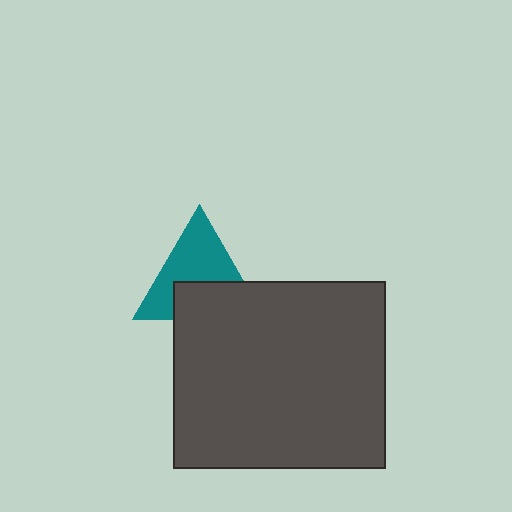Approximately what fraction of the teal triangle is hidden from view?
Roughly 40% of the teal triangle is hidden behind the dark gray rectangle.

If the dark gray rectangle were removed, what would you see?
You would see the complete teal triangle.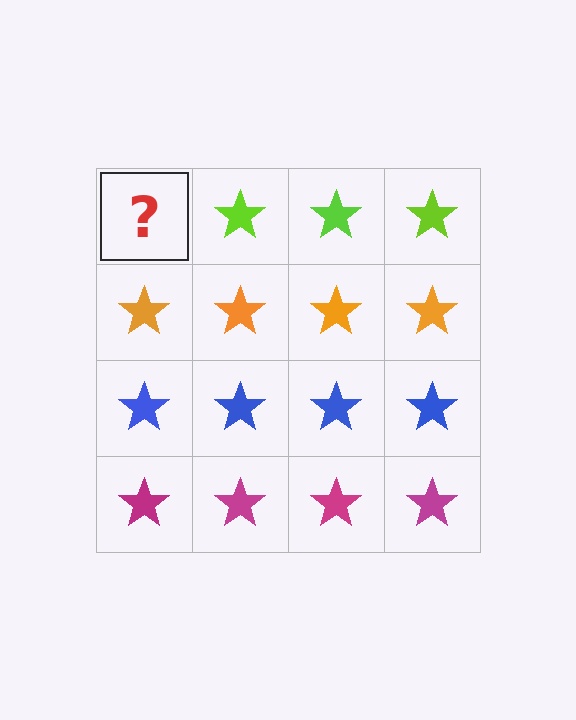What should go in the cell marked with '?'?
The missing cell should contain a lime star.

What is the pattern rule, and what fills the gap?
The rule is that each row has a consistent color. The gap should be filled with a lime star.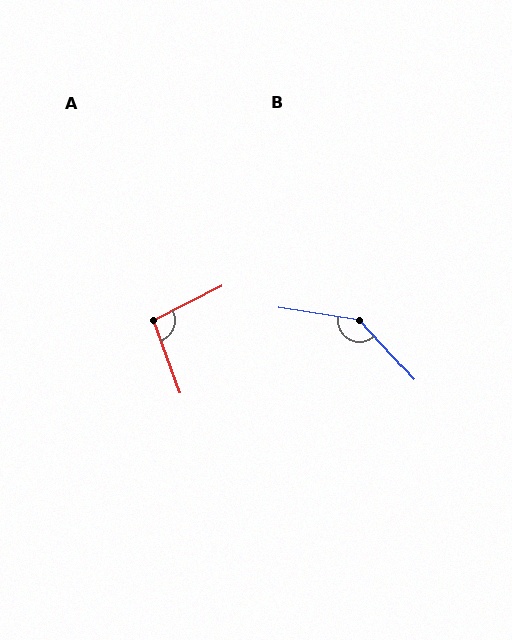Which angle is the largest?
B, at approximately 141 degrees.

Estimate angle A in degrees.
Approximately 97 degrees.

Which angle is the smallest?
A, at approximately 97 degrees.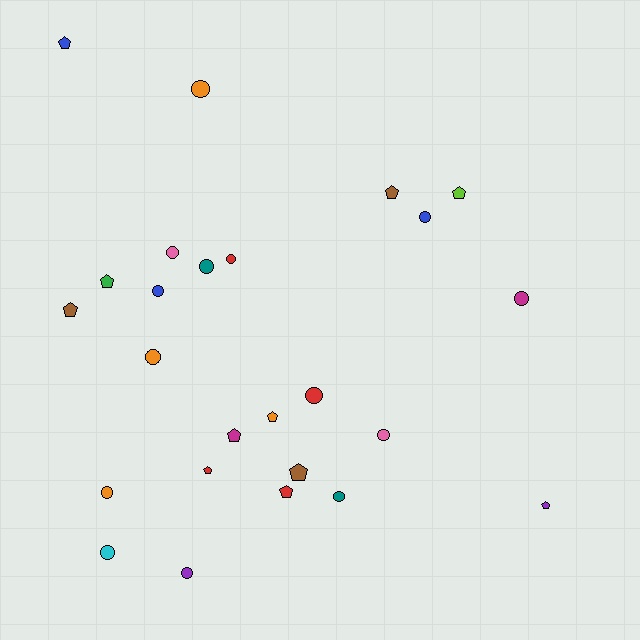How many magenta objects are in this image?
There are 2 magenta objects.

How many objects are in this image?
There are 25 objects.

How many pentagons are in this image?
There are 11 pentagons.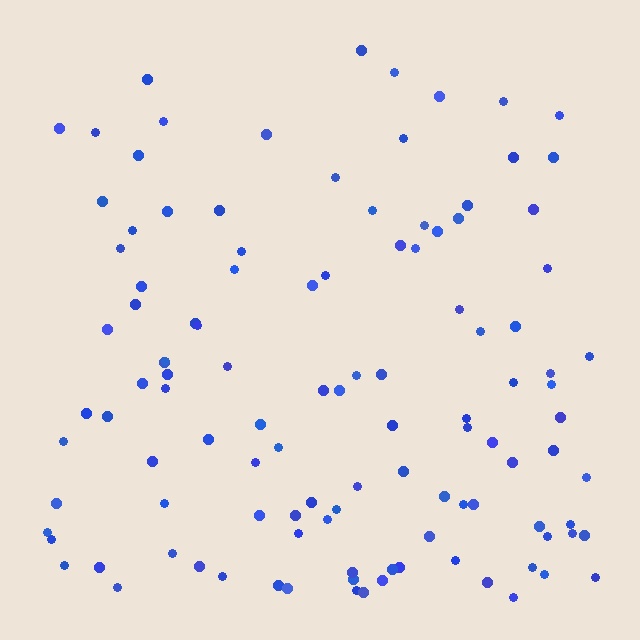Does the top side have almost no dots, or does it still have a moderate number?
Still a moderate number, just noticeably fewer than the bottom.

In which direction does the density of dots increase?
From top to bottom, with the bottom side densest.